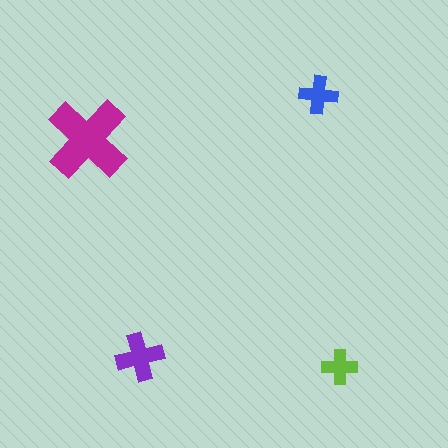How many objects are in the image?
There are 4 objects in the image.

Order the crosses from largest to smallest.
the magenta one, the purple one, the blue one, the lime one.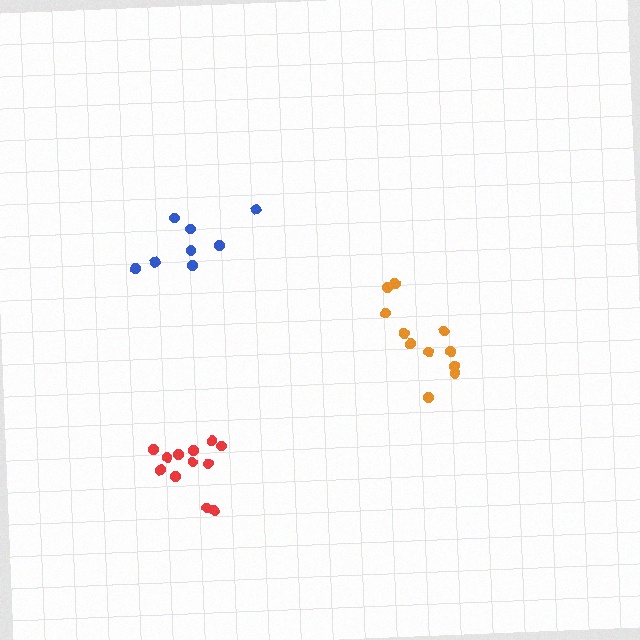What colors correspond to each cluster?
The clusters are colored: blue, orange, red.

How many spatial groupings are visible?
There are 3 spatial groupings.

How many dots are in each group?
Group 1: 8 dots, Group 2: 11 dots, Group 3: 12 dots (31 total).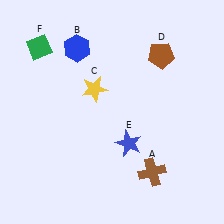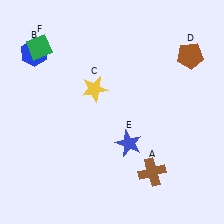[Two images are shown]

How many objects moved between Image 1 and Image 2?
2 objects moved between the two images.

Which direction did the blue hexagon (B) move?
The blue hexagon (B) moved left.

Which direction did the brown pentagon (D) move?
The brown pentagon (D) moved right.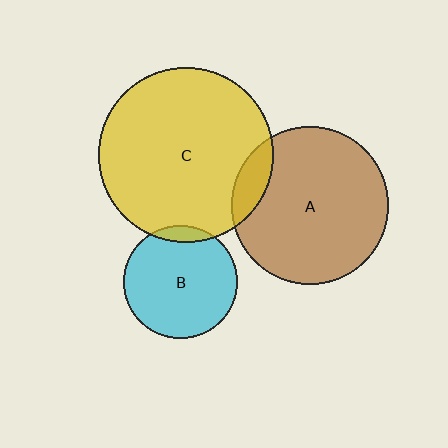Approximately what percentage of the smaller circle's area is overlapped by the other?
Approximately 10%.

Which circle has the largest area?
Circle C (yellow).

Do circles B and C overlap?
Yes.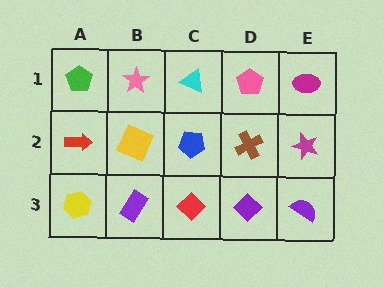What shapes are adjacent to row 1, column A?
A red arrow (row 2, column A), a pink star (row 1, column B).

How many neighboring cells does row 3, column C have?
3.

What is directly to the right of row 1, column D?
A magenta ellipse.